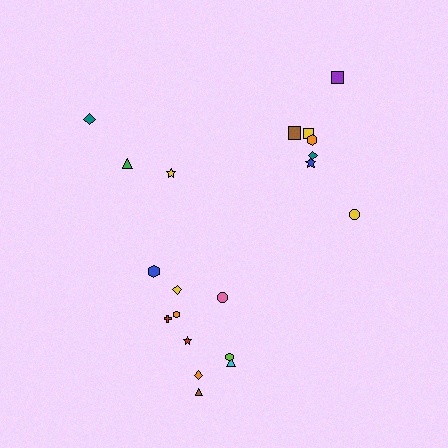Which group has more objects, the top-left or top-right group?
The top-right group.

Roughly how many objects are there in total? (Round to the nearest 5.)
Roughly 20 objects in total.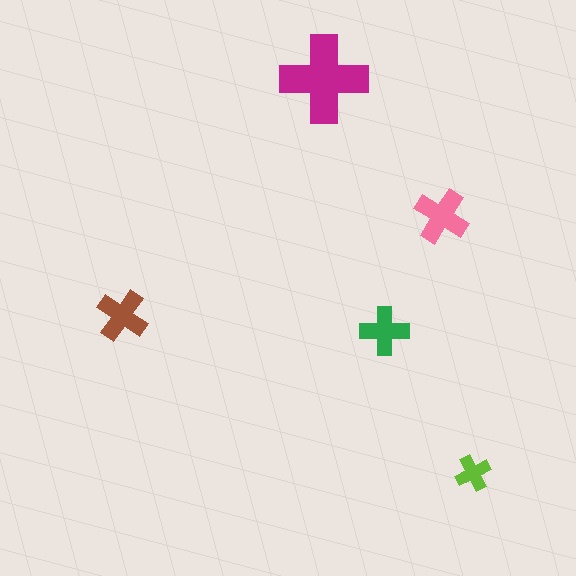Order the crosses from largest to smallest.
the magenta one, the pink one, the brown one, the green one, the lime one.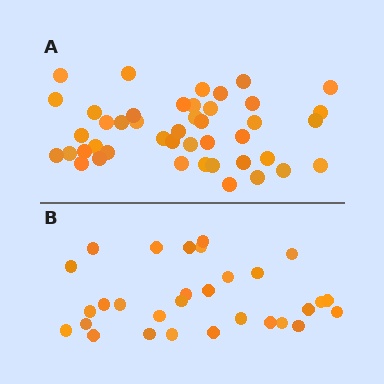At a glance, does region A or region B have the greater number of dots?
Region A (the top region) has more dots.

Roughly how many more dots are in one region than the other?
Region A has approximately 15 more dots than region B.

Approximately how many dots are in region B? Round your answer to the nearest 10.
About 30 dots.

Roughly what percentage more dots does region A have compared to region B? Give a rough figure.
About 45% more.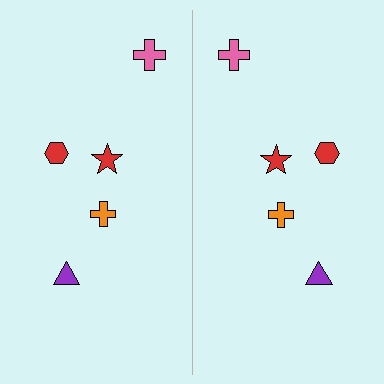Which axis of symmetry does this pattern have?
The pattern has a vertical axis of symmetry running through the center of the image.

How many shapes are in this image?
There are 10 shapes in this image.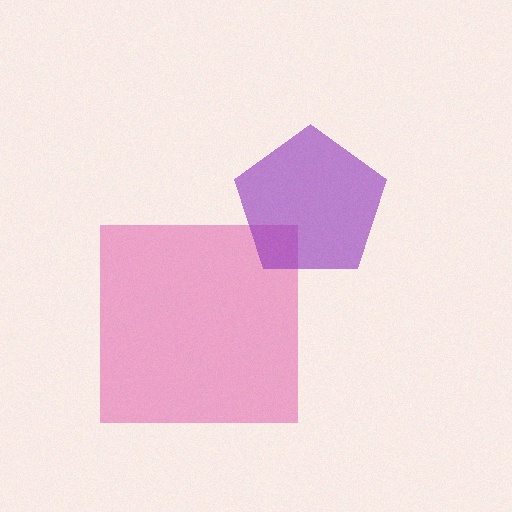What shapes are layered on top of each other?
The layered shapes are: a pink square, a purple pentagon.